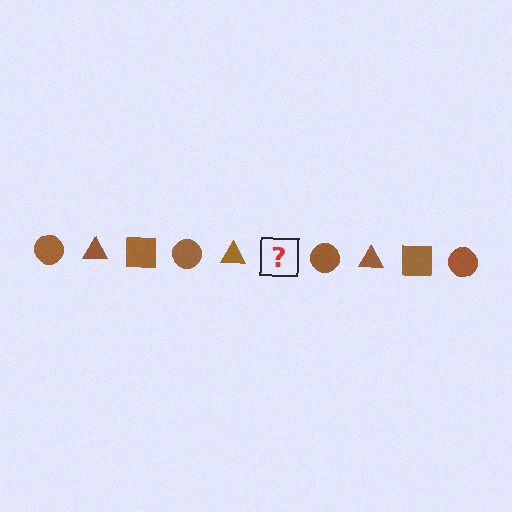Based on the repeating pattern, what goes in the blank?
The blank should be a brown square.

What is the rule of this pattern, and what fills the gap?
The rule is that the pattern cycles through circle, triangle, square shapes in brown. The gap should be filled with a brown square.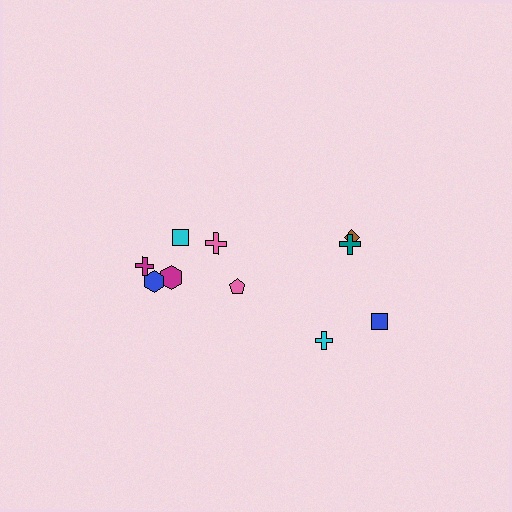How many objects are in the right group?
There are 4 objects.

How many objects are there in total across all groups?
There are 10 objects.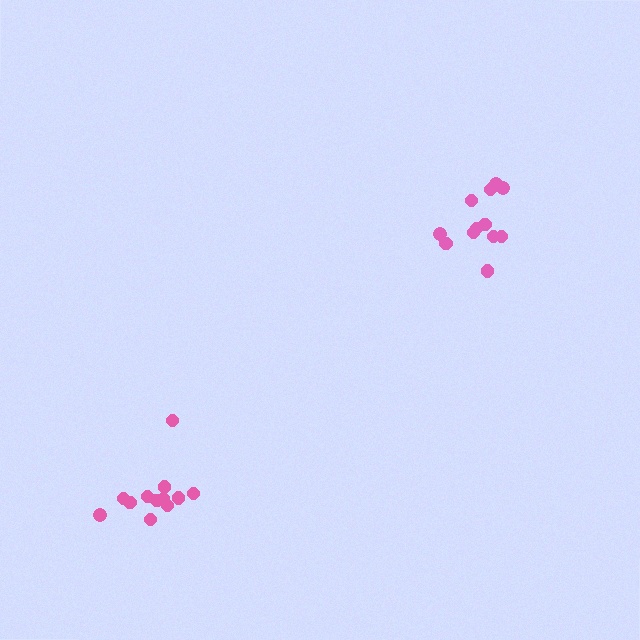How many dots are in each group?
Group 1: 12 dots, Group 2: 12 dots (24 total).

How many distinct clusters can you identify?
There are 2 distinct clusters.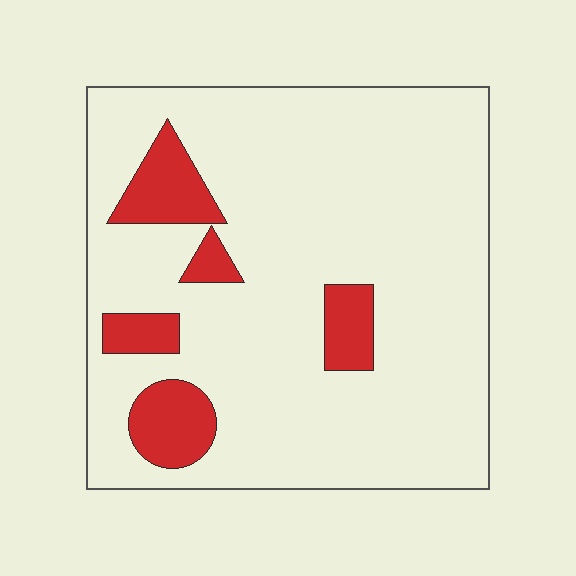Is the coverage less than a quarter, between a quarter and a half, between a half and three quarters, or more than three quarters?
Less than a quarter.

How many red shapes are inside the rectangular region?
5.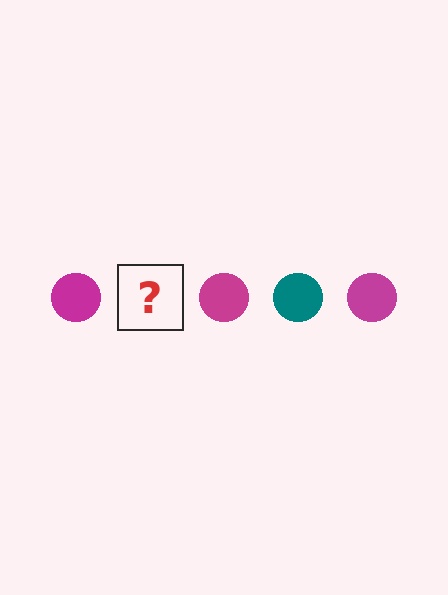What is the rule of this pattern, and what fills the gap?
The rule is that the pattern cycles through magenta, teal circles. The gap should be filled with a teal circle.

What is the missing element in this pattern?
The missing element is a teal circle.